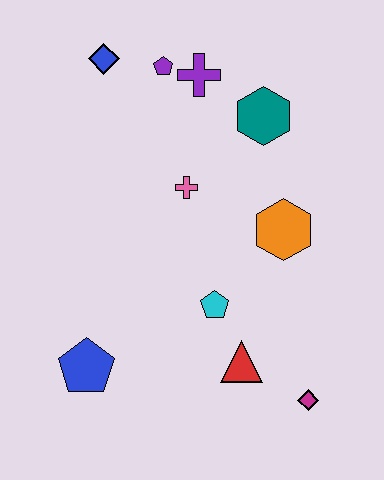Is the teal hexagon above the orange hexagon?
Yes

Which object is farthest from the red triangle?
The blue diamond is farthest from the red triangle.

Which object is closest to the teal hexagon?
The purple cross is closest to the teal hexagon.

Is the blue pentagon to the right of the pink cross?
No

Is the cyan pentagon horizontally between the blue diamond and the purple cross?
No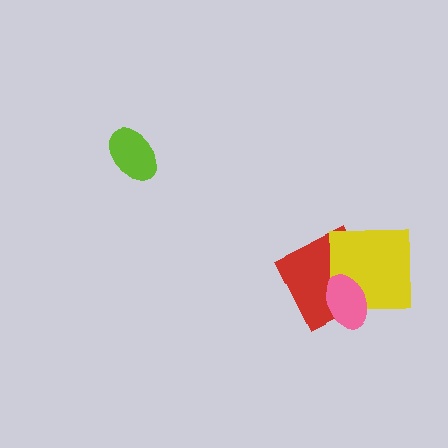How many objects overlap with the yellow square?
2 objects overlap with the yellow square.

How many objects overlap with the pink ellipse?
2 objects overlap with the pink ellipse.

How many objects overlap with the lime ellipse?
0 objects overlap with the lime ellipse.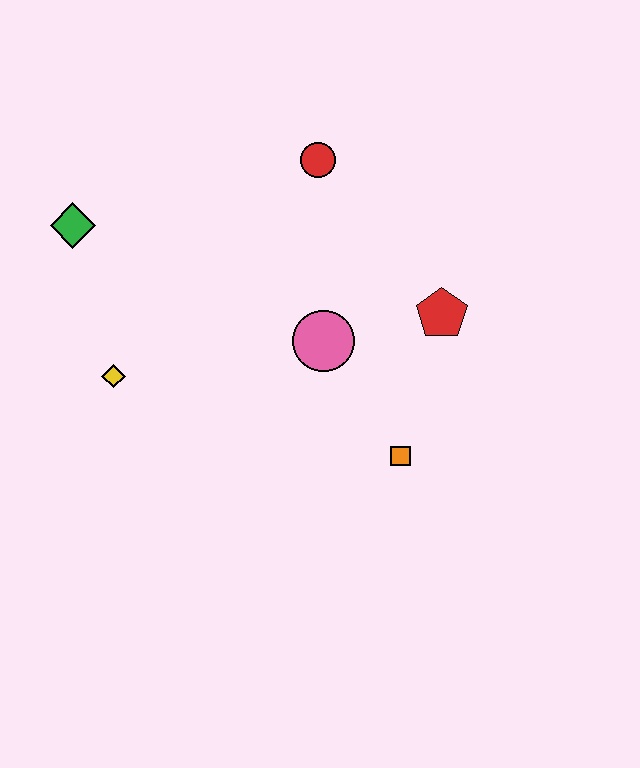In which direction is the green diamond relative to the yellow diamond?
The green diamond is above the yellow diamond.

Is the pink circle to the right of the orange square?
No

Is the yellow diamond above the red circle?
No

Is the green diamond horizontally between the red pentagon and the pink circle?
No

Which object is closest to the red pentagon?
The pink circle is closest to the red pentagon.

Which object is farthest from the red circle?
The orange square is farthest from the red circle.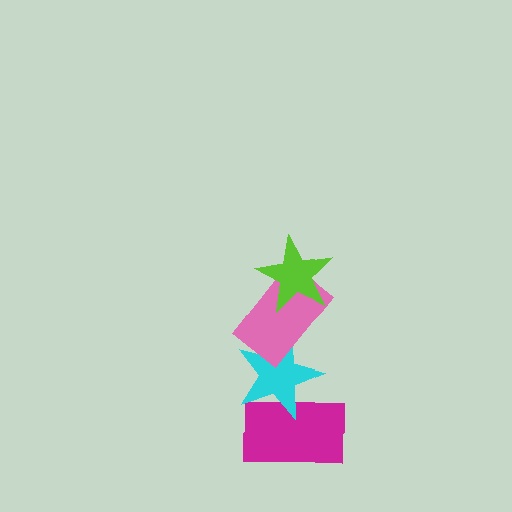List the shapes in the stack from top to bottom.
From top to bottom: the lime star, the pink rectangle, the cyan star, the magenta rectangle.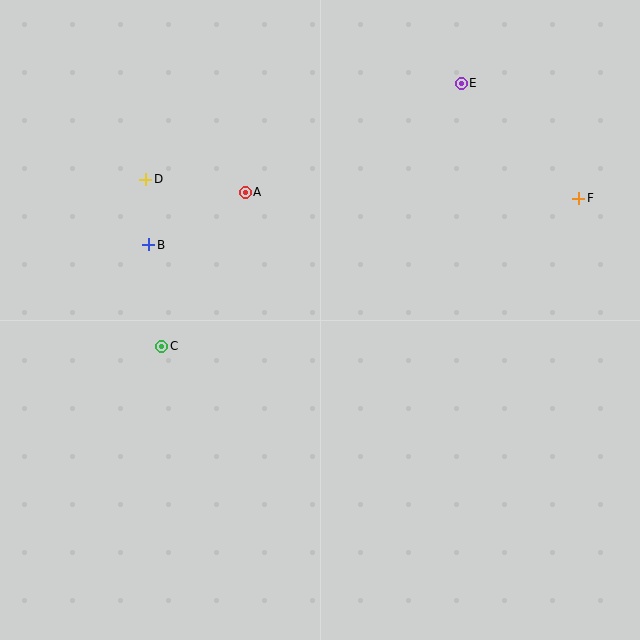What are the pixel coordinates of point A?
Point A is at (245, 192).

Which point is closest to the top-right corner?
Point E is closest to the top-right corner.